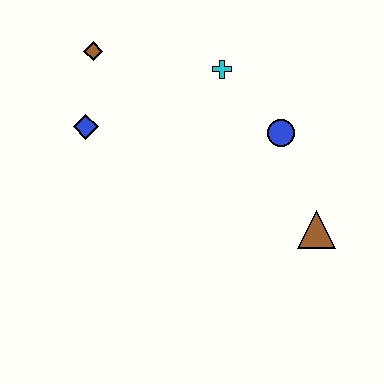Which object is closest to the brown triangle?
The blue circle is closest to the brown triangle.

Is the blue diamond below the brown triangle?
No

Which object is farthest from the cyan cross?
The brown triangle is farthest from the cyan cross.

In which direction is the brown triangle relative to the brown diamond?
The brown triangle is to the right of the brown diamond.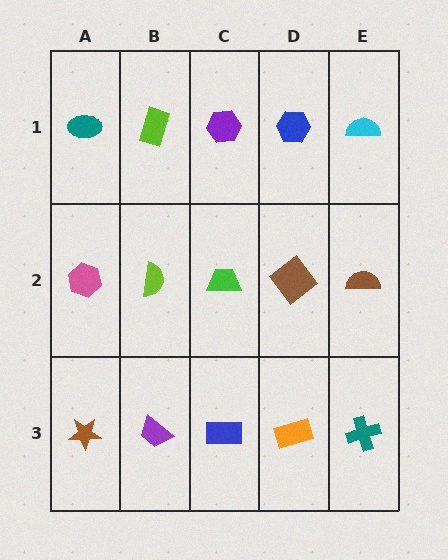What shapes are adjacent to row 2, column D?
A blue hexagon (row 1, column D), an orange rectangle (row 3, column D), a green trapezoid (row 2, column C), a brown semicircle (row 2, column E).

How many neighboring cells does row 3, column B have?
3.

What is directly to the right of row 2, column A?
A lime semicircle.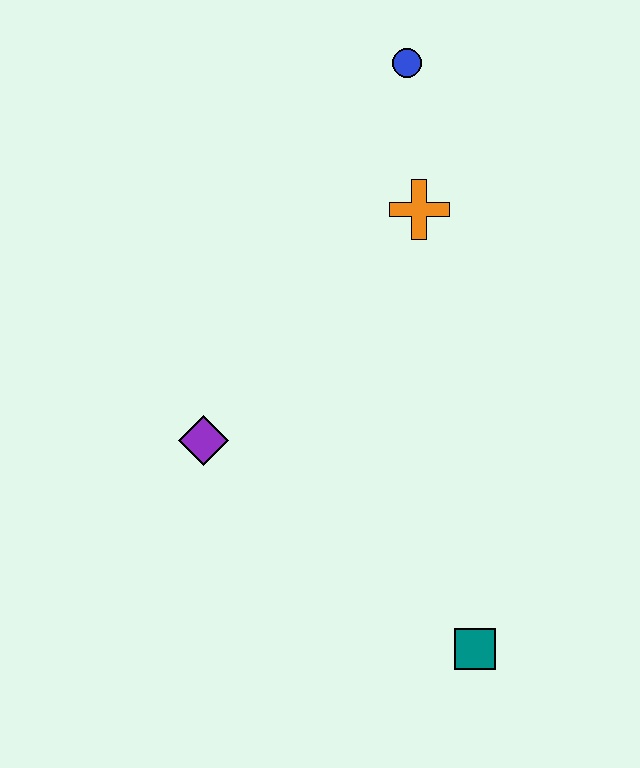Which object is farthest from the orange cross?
The teal square is farthest from the orange cross.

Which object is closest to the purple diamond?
The orange cross is closest to the purple diamond.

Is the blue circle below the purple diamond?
No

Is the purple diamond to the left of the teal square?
Yes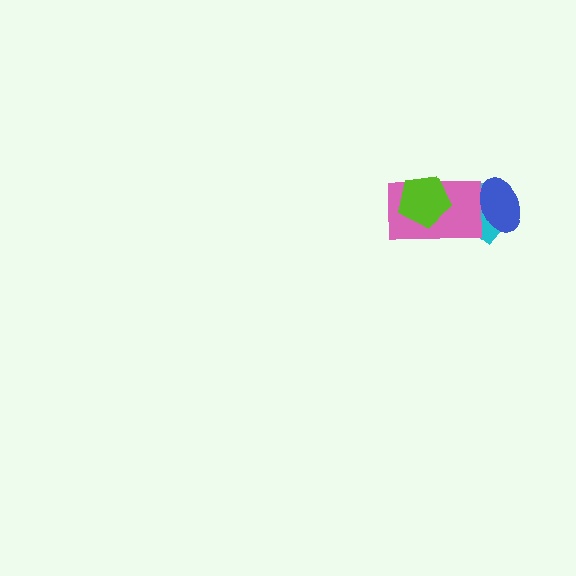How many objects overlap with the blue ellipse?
2 objects overlap with the blue ellipse.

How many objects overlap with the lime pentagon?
1 object overlaps with the lime pentagon.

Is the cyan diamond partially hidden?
Yes, it is partially covered by another shape.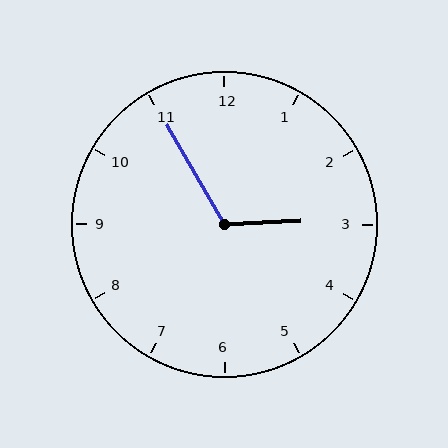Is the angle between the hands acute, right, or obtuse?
It is obtuse.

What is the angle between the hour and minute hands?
Approximately 118 degrees.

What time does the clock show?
2:55.